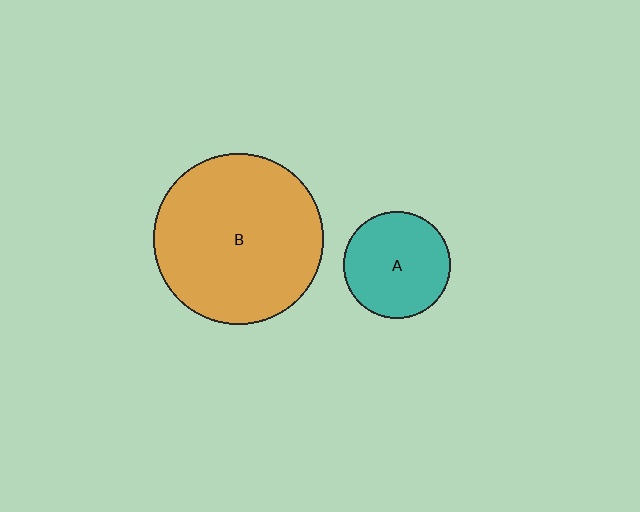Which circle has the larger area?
Circle B (orange).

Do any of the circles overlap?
No, none of the circles overlap.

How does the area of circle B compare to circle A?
Approximately 2.5 times.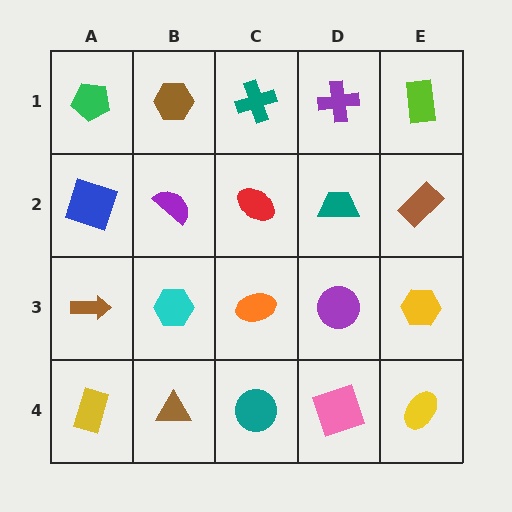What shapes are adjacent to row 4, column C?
An orange ellipse (row 3, column C), a brown triangle (row 4, column B), a pink square (row 4, column D).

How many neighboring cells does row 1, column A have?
2.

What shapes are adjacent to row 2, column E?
A lime rectangle (row 1, column E), a yellow hexagon (row 3, column E), a teal trapezoid (row 2, column D).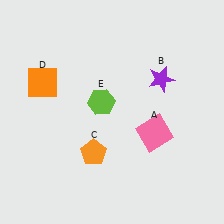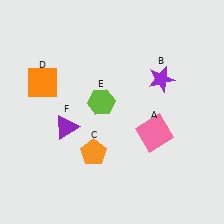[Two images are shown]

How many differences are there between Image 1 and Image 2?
There is 1 difference between the two images.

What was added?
A purple triangle (F) was added in Image 2.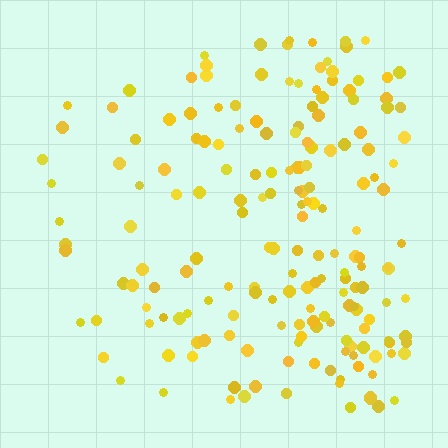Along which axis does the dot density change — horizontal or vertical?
Horizontal.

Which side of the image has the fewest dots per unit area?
The left.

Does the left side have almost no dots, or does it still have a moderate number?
Still a moderate number, just noticeably fewer than the right.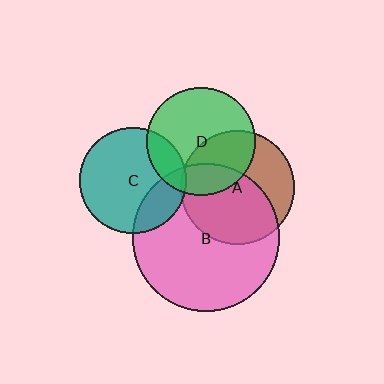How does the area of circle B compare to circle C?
Approximately 1.9 times.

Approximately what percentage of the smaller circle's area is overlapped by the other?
Approximately 55%.